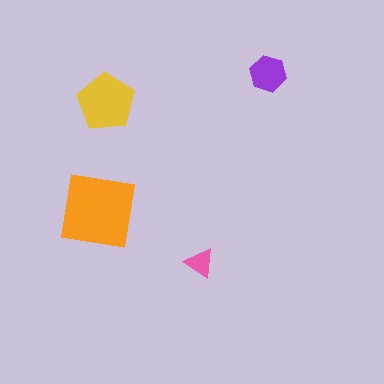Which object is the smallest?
The pink triangle.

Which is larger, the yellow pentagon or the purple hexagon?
The yellow pentagon.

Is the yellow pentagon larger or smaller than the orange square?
Smaller.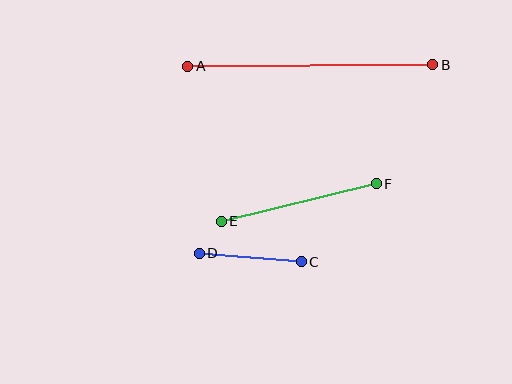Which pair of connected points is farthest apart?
Points A and B are farthest apart.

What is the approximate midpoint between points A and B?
The midpoint is at approximately (310, 65) pixels.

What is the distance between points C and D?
The distance is approximately 102 pixels.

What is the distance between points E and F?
The distance is approximately 159 pixels.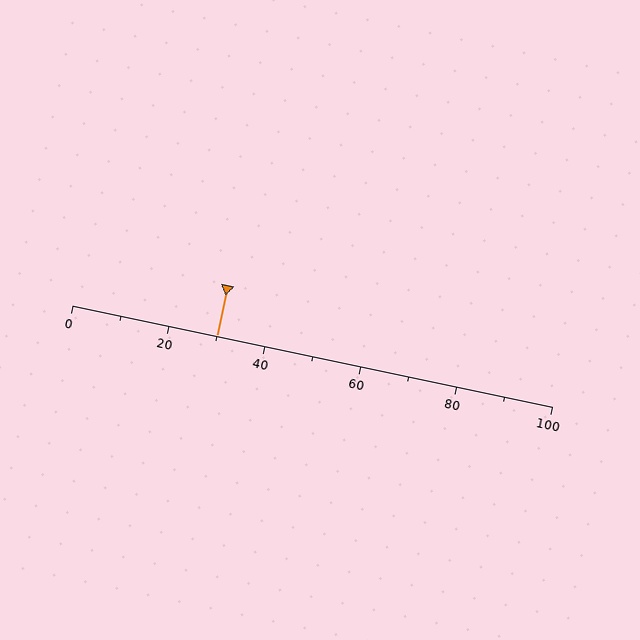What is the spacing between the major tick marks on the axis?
The major ticks are spaced 20 apart.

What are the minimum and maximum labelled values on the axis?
The axis runs from 0 to 100.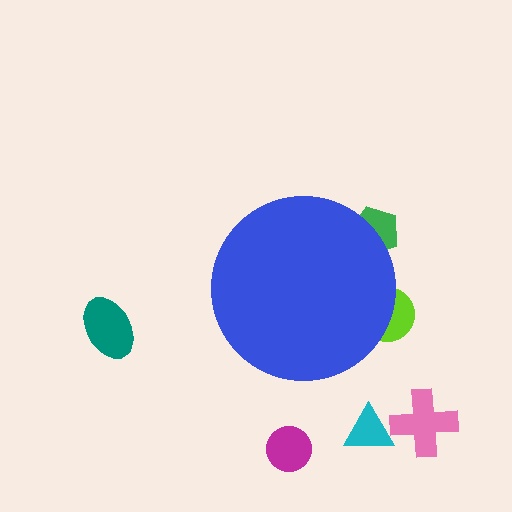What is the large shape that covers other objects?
A blue circle.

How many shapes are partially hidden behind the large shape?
2 shapes are partially hidden.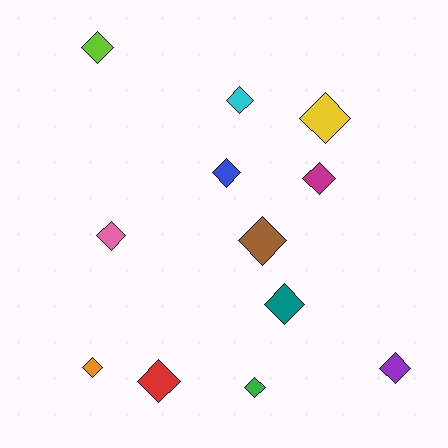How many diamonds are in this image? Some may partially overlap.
There are 12 diamonds.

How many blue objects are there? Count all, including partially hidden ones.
There is 1 blue object.